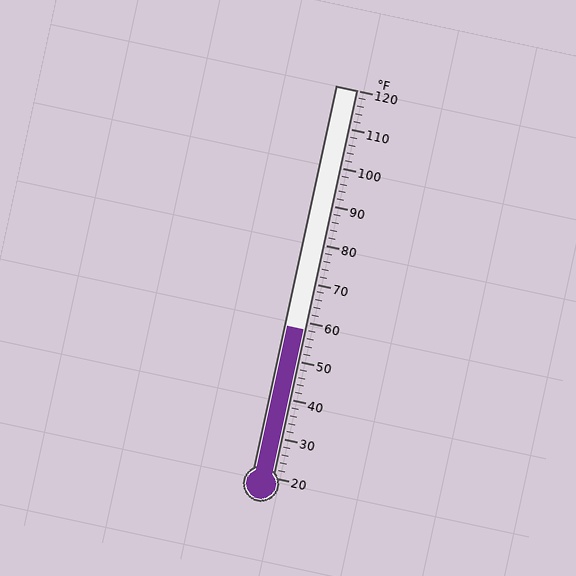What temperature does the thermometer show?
The thermometer shows approximately 58°F.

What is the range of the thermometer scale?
The thermometer scale ranges from 20°F to 120°F.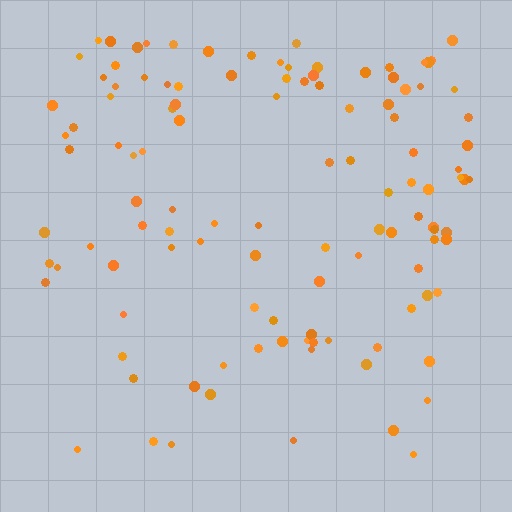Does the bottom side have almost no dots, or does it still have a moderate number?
Still a moderate number, just noticeably fewer than the top.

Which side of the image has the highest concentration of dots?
The top.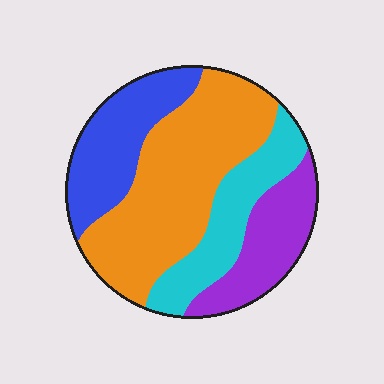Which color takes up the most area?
Orange, at roughly 40%.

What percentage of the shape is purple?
Purple covers 18% of the shape.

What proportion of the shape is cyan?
Cyan takes up less than a quarter of the shape.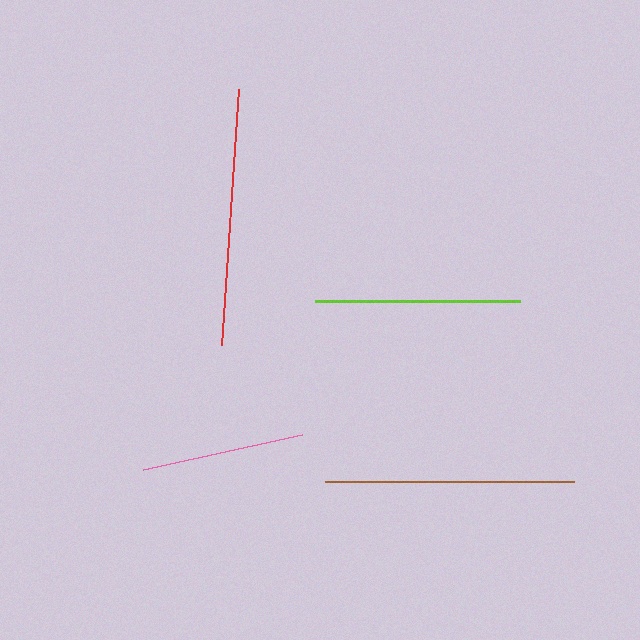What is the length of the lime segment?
The lime segment is approximately 205 pixels long.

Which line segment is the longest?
The red line is the longest at approximately 257 pixels.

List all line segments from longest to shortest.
From longest to shortest: red, brown, lime, pink.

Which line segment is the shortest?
The pink line is the shortest at approximately 162 pixels.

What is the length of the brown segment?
The brown segment is approximately 249 pixels long.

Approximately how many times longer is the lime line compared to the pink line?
The lime line is approximately 1.3 times the length of the pink line.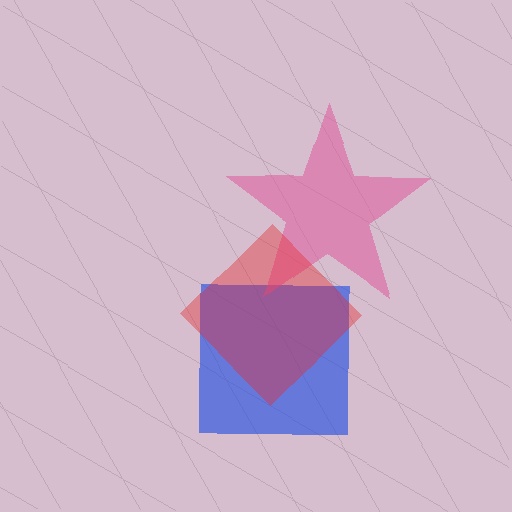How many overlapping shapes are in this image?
There are 3 overlapping shapes in the image.